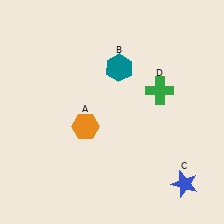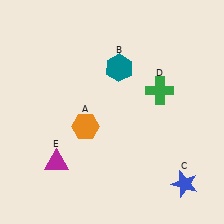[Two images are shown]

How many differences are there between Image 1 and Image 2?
There is 1 difference between the two images.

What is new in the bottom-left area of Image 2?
A magenta triangle (E) was added in the bottom-left area of Image 2.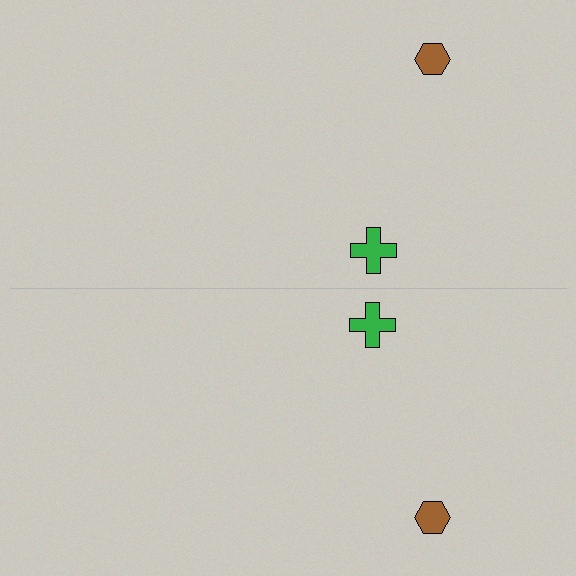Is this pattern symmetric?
Yes, this pattern has bilateral (reflection) symmetry.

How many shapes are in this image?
There are 4 shapes in this image.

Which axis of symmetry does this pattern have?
The pattern has a horizontal axis of symmetry running through the center of the image.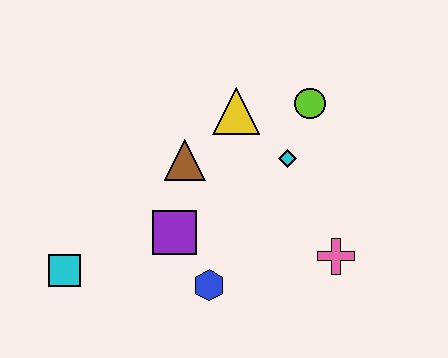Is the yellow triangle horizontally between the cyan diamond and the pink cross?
No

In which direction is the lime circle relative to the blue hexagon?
The lime circle is above the blue hexagon.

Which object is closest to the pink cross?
The cyan diamond is closest to the pink cross.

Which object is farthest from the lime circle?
The cyan square is farthest from the lime circle.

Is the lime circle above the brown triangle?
Yes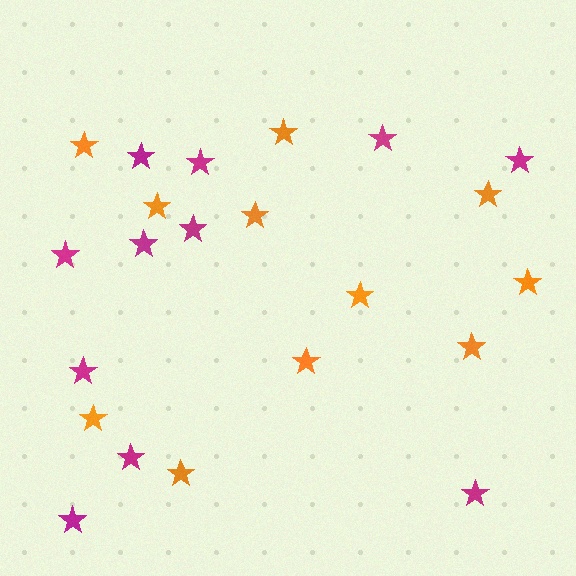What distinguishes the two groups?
There are 2 groups: one group of orange stars (11) and one group of magenta stars (11).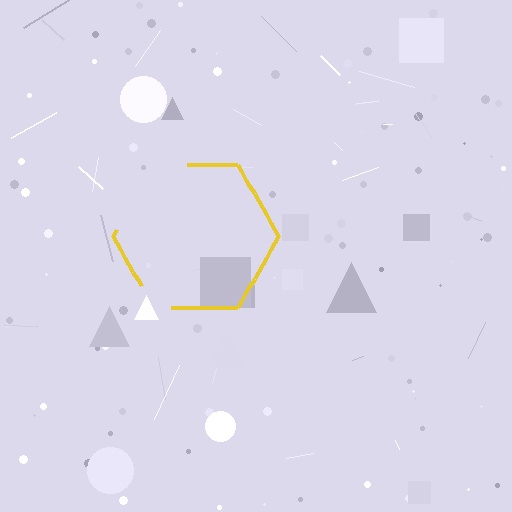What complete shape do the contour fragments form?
The contour fragments form a hexagon.